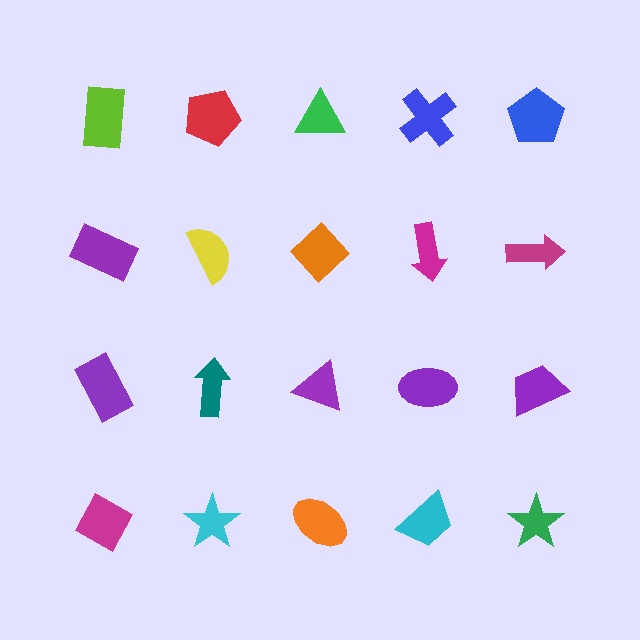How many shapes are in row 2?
5 shapes.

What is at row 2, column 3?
An orange diamond.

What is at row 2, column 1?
A purple rectangle.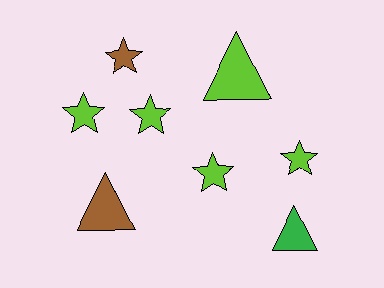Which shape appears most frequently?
Star, with 5 objects.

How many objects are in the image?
There are 8 objects.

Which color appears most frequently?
Lime, with 5 objects.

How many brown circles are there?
There are no brown circles.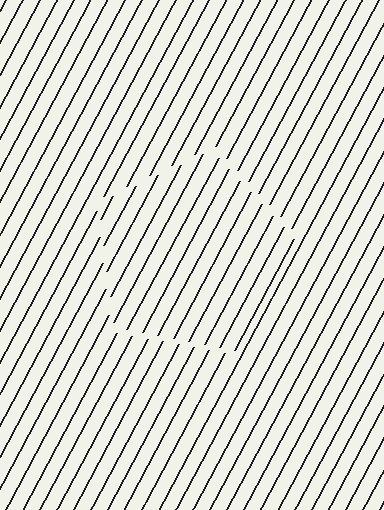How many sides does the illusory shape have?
5 sides — the line-ends trace a pentagon.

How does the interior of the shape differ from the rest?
The interior of the shape contains the same grating, shifted by half a period — the contour is defined by the phase discontinuity where line-ends from the inner and outer gratings abut.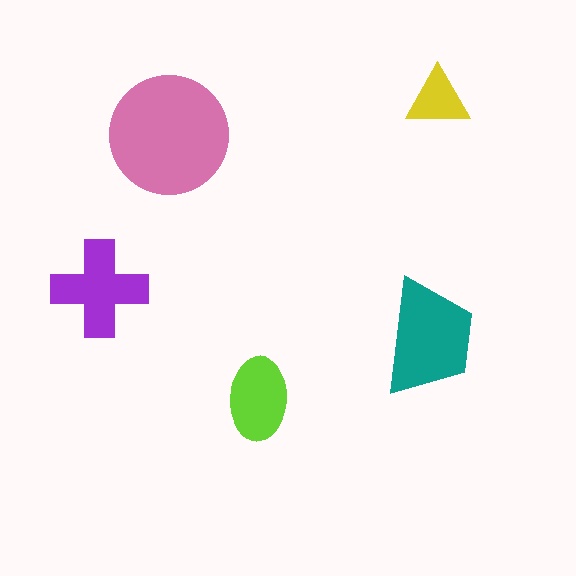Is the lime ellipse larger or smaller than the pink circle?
Smaller.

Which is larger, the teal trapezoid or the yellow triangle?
The teal trapezoid.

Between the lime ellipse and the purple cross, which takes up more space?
The purple cross.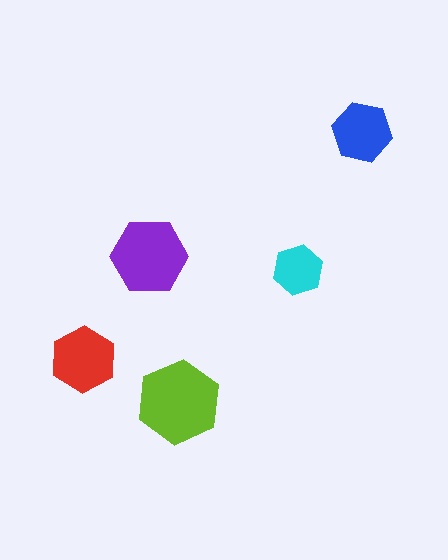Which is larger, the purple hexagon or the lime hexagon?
The lime one.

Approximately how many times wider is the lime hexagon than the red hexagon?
About 1.5 times wider.